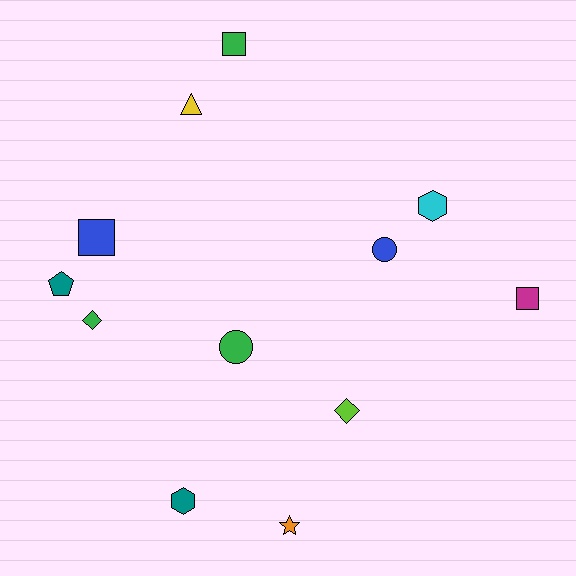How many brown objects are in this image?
There are no brown objects.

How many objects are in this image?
There are 12 objects.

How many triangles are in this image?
There is 1 triangle.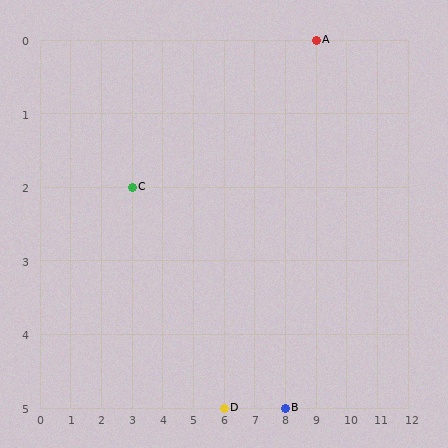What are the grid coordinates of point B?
Point B is at grid coordinates (8, 5).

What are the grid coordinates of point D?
Point D is at grid coordinates (6, 5).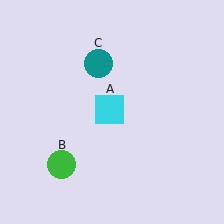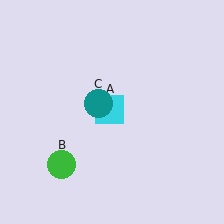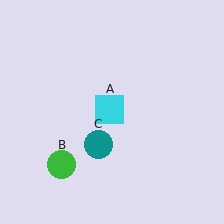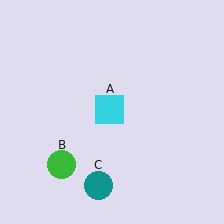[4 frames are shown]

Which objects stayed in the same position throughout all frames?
Cyan square (object A) and green circle (object B) remained stationary.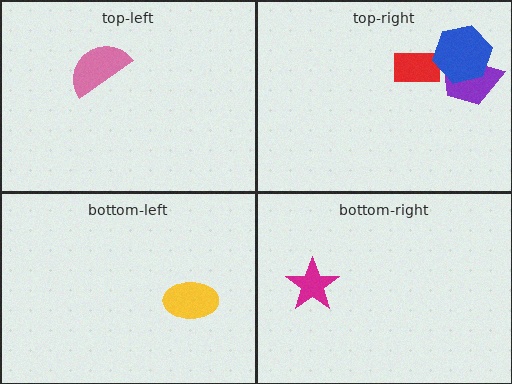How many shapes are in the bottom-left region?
1.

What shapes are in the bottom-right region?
The magenta star.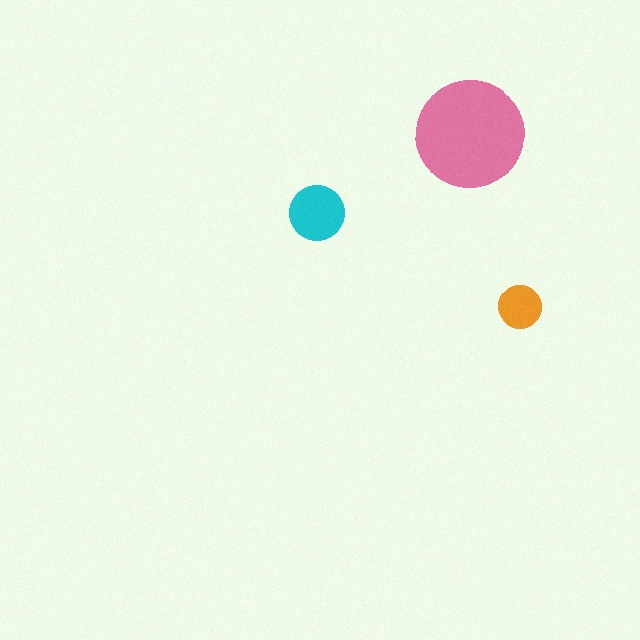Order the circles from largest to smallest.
the pink one, the cyan one, the orange one.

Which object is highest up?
The pink circle is topmost.